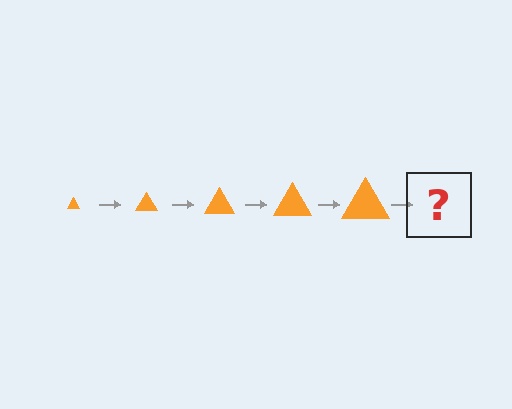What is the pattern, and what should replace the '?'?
The pattern is that the triangle gets progressively larger each step. The '?' should be an orange triangle, larger than the previous one.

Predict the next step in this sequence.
The next step is an orange triangle, larger than the previous one.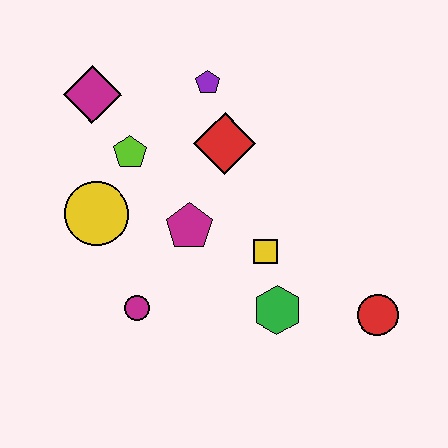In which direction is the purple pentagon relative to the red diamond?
The purple pentagon is above the red diamond.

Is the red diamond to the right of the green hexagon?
No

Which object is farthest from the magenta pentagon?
The red circle is farthest from the magenta pentagon.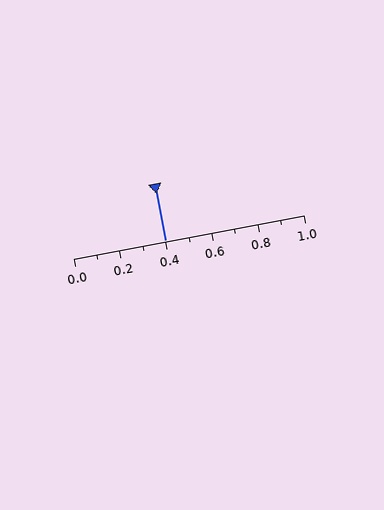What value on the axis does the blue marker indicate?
The marker indicates approximately 0.4.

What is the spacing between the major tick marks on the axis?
The major ticks are spaced 0.2 apart.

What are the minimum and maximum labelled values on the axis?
The axis runs from 0.0 to 1.0.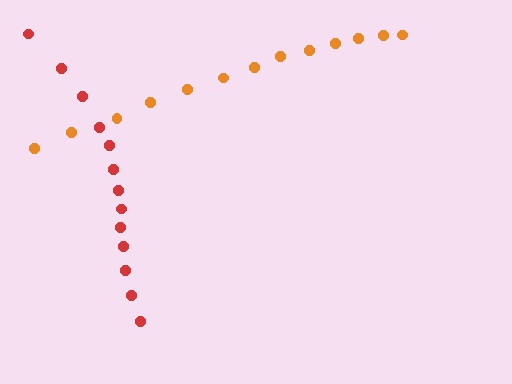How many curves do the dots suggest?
There are 2 distinct paths.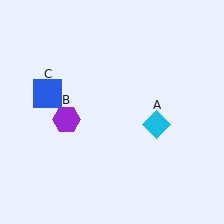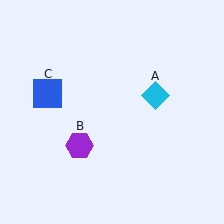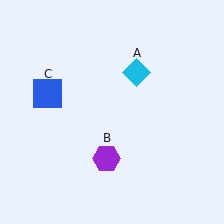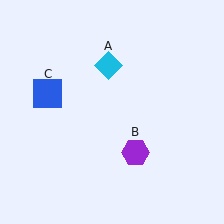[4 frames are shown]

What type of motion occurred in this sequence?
The cyan diamond (object A), purple hexagon (object B) rotated counterclockwise around the center of the scene.